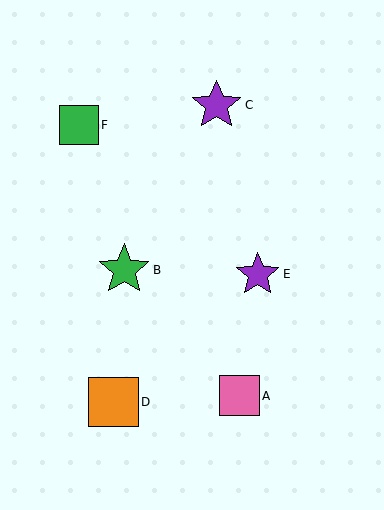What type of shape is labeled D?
Shape D is an orange square.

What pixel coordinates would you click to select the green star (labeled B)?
Click at (124, 270) to select the green star B.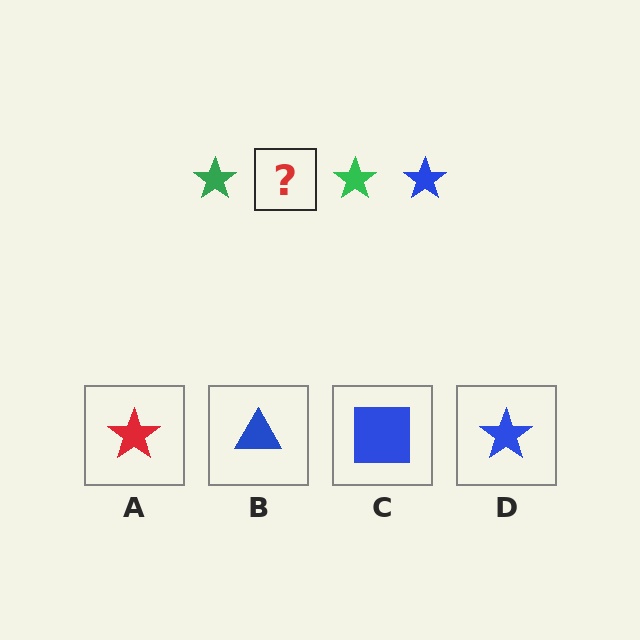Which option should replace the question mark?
Option D.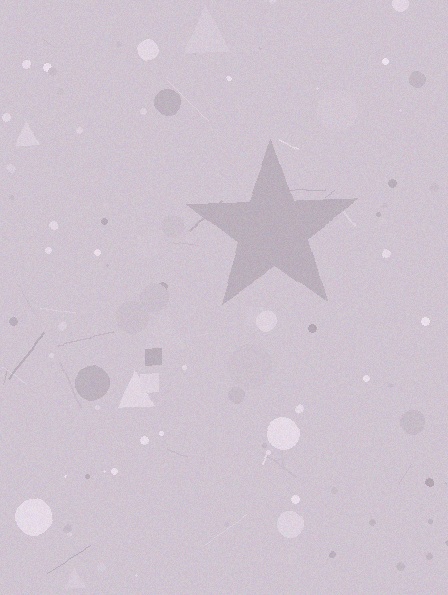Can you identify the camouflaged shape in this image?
The camouflaged shape is a star.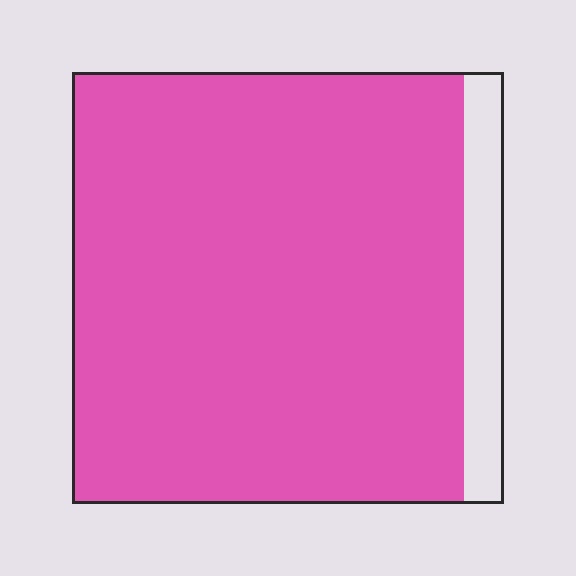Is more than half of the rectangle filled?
Yes.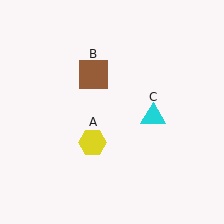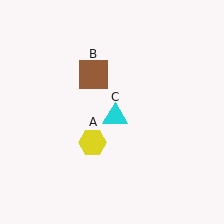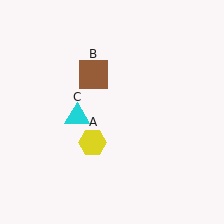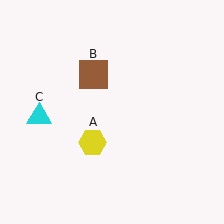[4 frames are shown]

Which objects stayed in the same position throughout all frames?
Yellow hexagon (object A) and brown square (object B) remained stationary.